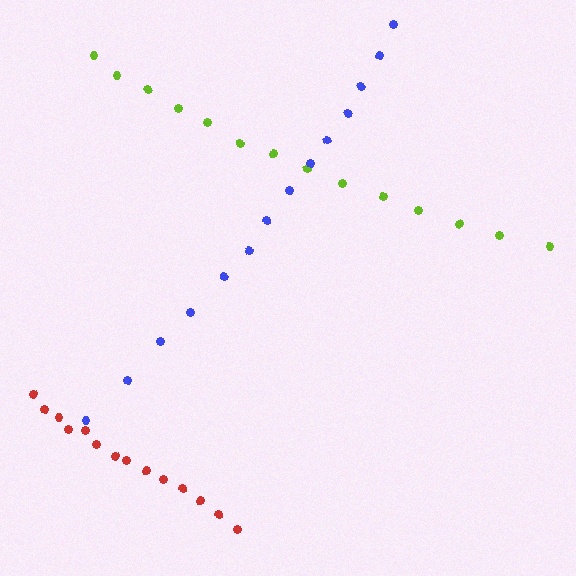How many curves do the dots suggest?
There are 3 distinct paths.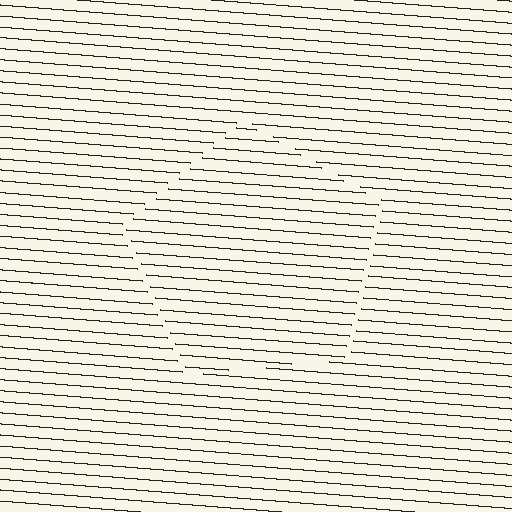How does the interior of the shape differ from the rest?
The interior of the shape contains the same grating, shifted by half a period — the contour is defined by the phase discontinuity where line-ends from the inner and outer gratings abut.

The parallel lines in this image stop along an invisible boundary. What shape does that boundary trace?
An illusory pentagon. The interior of the shape contains the same grating, shifted by half a period — the contour is defined by the phase discontinuity where line-ends from the inner and outer gratings abut.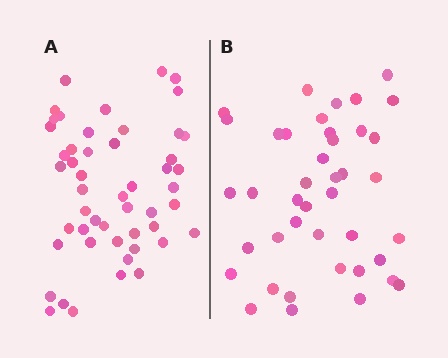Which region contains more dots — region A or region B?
Region A (the left region) has more dots.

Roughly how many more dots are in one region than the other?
Region A has roughly 8 or so more dots than region B.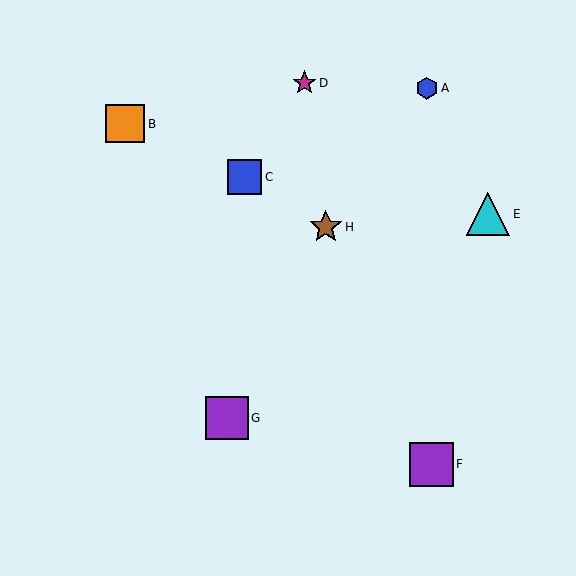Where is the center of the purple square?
The center of the purple square is at (227, 418).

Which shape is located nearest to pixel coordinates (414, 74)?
The blue hexagon (labeled A) at (427, 88) is nearest to that location.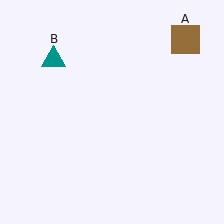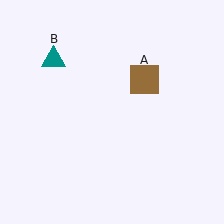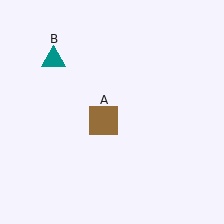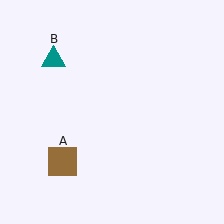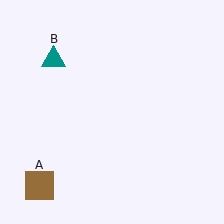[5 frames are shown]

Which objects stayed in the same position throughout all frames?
Teal triangle (object B) remained stationary.